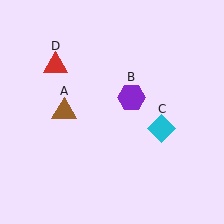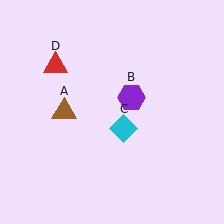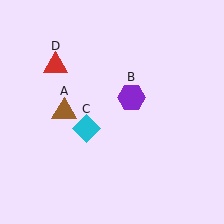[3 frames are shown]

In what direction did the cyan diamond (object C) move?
The cyan diamond (object C) moved left.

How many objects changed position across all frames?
1 object changed position: cyan diamond (object C).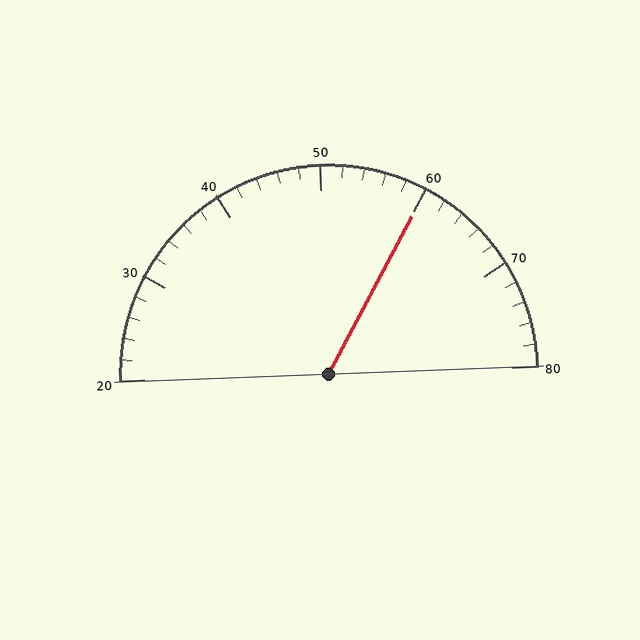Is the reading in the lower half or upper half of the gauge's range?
The reading is in the upper half of the range (20 to 80).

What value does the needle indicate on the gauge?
The needle indicates approximately 60.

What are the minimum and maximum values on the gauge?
The gauge ranges from 20 to 80.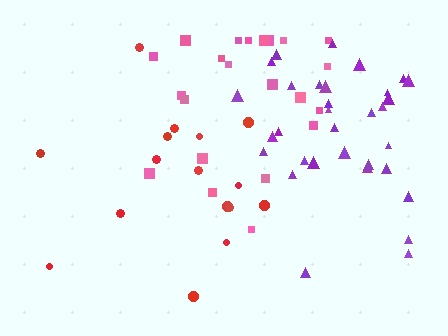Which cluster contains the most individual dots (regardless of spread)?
Purple (32).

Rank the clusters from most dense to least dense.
purple, pink, red.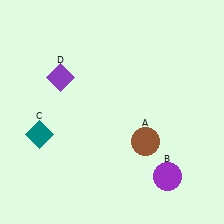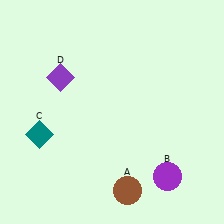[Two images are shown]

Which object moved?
The brown circle (A) moved down.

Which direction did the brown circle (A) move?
The brown circle (A) moved down.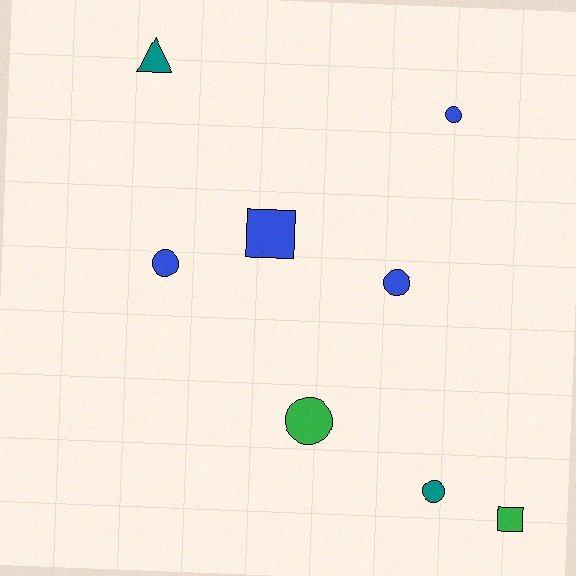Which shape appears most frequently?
Circle, with 5 objects.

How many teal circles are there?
There is 1 teal circle.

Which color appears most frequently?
Blue, with 4 objects.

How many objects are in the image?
There are 8 objects.